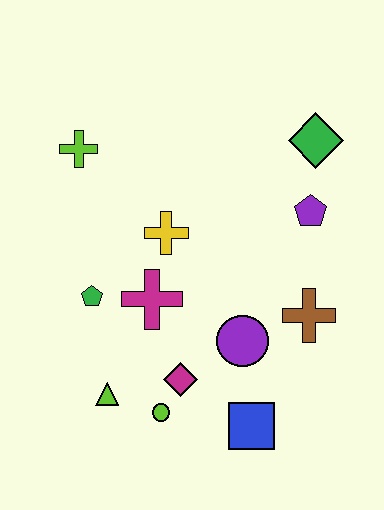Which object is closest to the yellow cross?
The magenta cross is closest to the yellow cross.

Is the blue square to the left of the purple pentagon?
Yes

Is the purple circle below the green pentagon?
Yes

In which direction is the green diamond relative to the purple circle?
The green diamond is above the purple circle.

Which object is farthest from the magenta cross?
The green diamond is farthest from the magenta cross.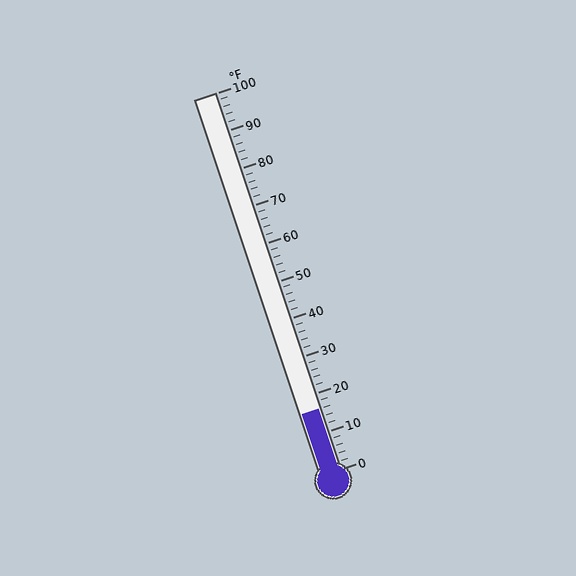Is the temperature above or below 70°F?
The temperature is below 70°F.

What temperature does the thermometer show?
The thermometer shows approximately 16°F.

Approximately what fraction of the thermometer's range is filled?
The thermometer is filled to approximately 15% of its range.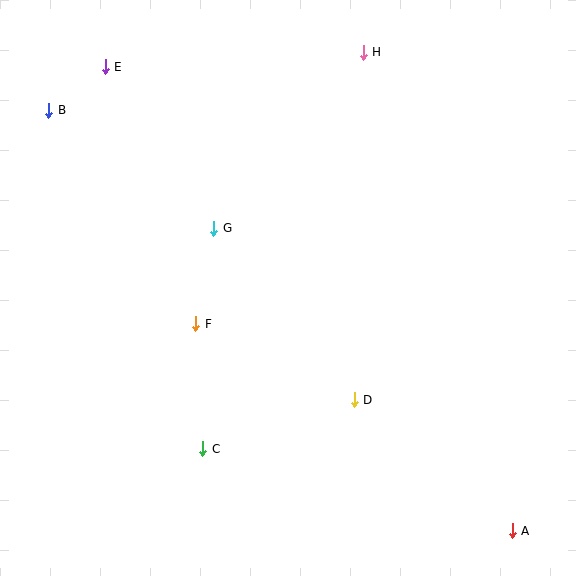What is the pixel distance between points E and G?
The distance between E and G is 195 pixels.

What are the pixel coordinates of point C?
Point C is at (203, 449).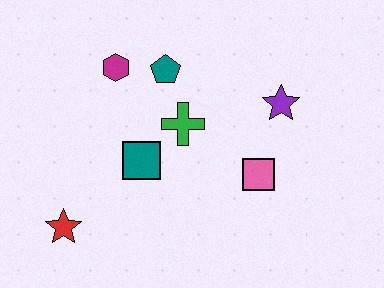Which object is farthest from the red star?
The purple star is farthest from the red star.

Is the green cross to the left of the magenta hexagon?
No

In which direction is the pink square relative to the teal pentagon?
The pink square is below the teal pentagon.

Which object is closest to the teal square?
The green cross is closest to the teal square.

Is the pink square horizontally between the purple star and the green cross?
Yes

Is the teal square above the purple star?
No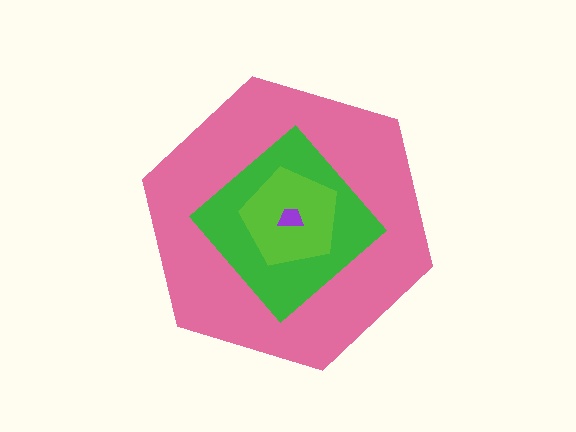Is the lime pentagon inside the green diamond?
Yes.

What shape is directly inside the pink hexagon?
The green diamond.